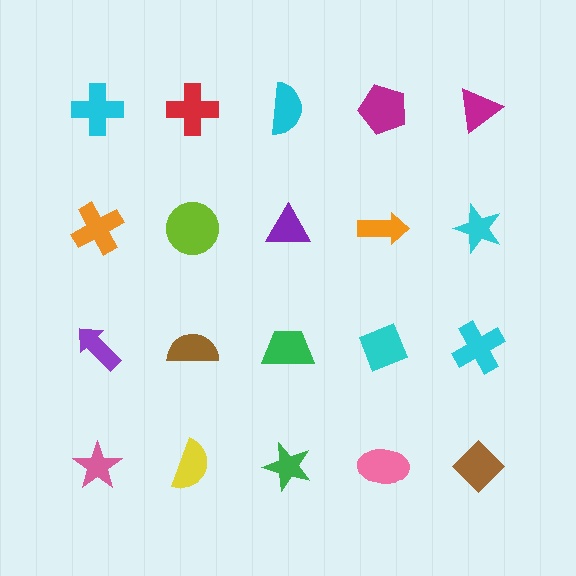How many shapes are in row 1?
5 shapes.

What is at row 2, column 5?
A cyan star.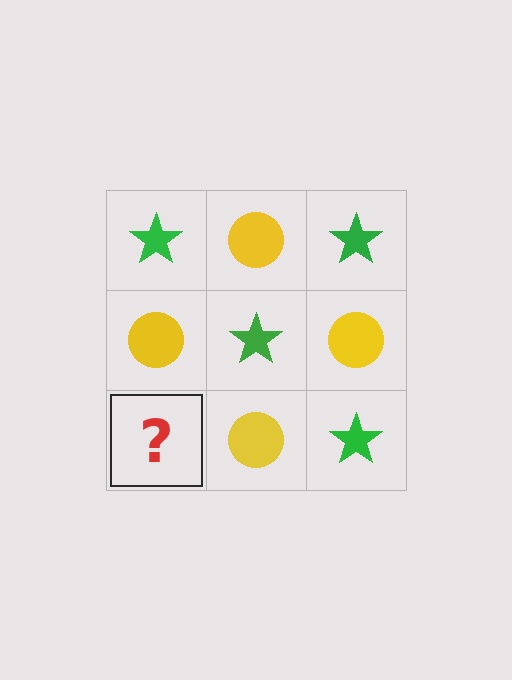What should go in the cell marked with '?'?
The missing cell should contain a green star.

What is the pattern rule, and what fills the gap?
The rule is that it alternates green star and yellow circle in a checkerboard pattern. The gap should be filled with a green star.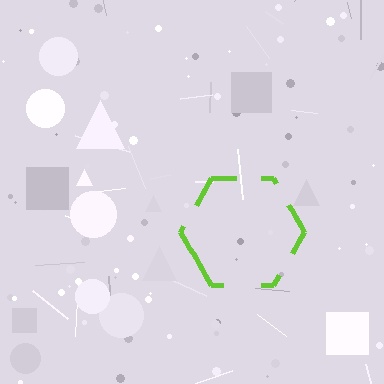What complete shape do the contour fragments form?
The contour fragments form a hexagon.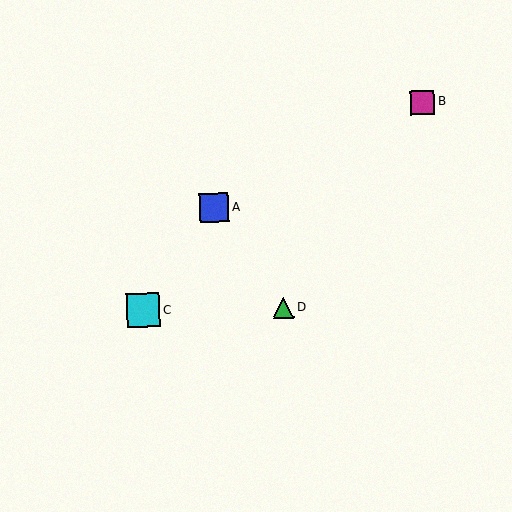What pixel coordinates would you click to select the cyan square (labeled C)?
Click at (143, 310) to select the cyan square C.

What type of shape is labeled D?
Shape D is a green triangle.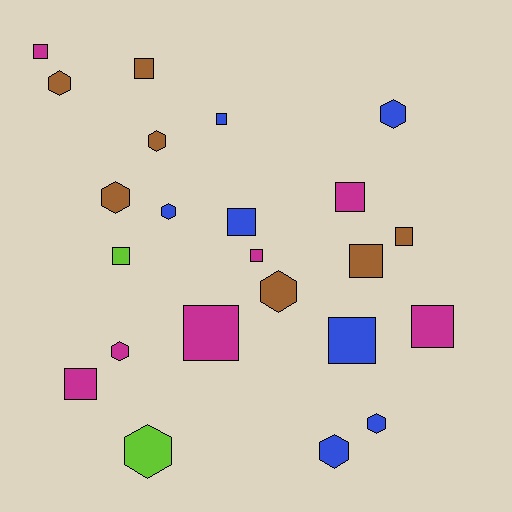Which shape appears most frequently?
Square, with 13 objects.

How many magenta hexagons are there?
There is 1 magenta hexagon.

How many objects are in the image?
There are 23 objects.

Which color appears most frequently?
Brown, with 7 objects.